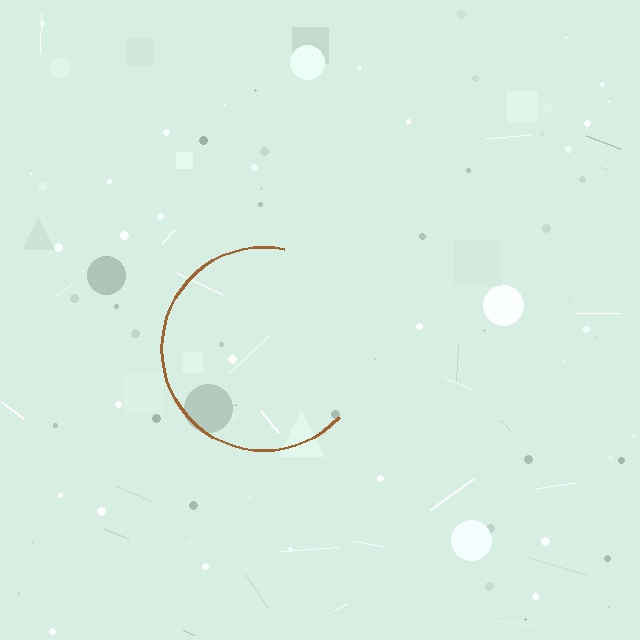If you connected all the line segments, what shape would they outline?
They would outline a circle.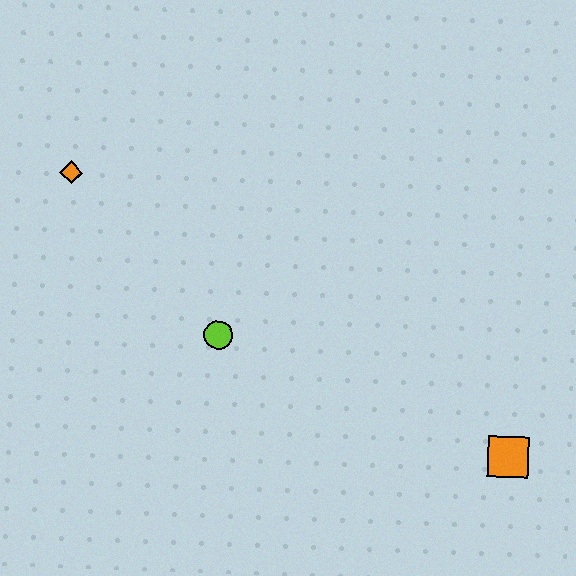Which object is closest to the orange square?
The lime circle is closest to the orange square.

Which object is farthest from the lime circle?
The orange square is farthest from the lime circle.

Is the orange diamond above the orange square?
Yes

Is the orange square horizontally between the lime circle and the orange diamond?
No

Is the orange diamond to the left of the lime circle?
Yes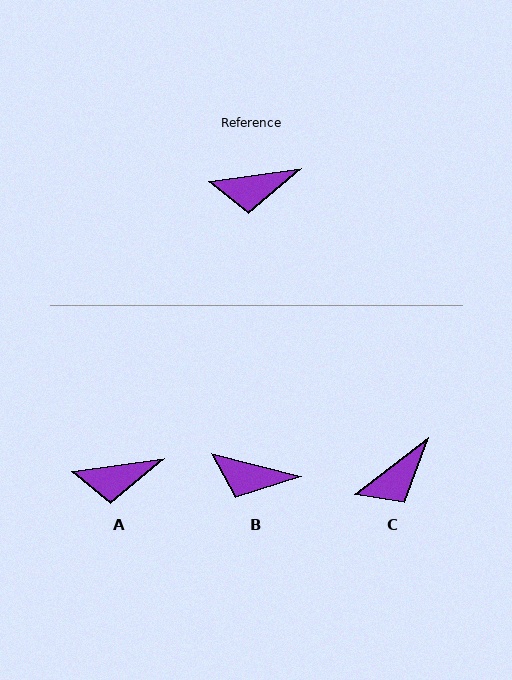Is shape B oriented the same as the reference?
No, it is off by about 22 degrees.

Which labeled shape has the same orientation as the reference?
A.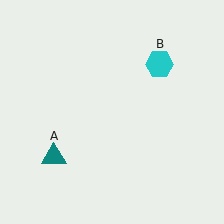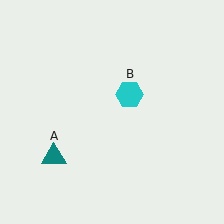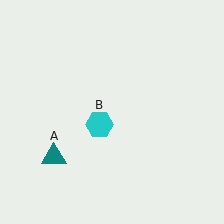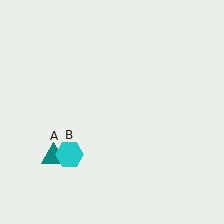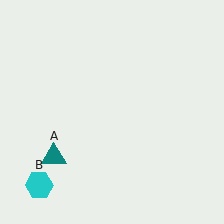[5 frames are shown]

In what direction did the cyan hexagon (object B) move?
The cyan hexagon (object B) moved down and to the left.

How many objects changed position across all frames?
1 object changed position: cyan hexagon (object B).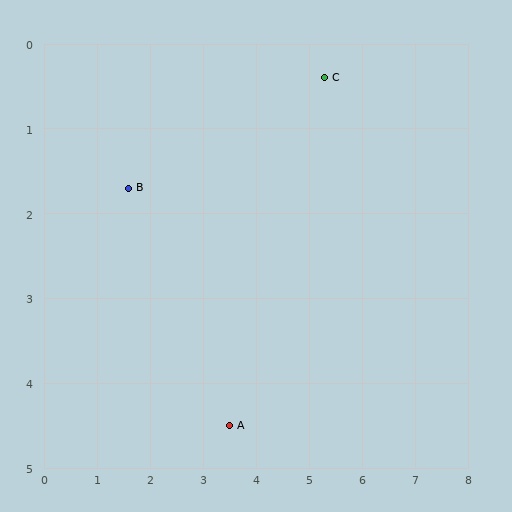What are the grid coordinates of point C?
Point C is at approximately (5.3, 0.4).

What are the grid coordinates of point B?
Point B is at approximately (1.6, 1.7).